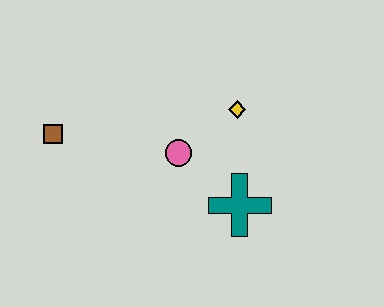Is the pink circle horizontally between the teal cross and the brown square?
Yes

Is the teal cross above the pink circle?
No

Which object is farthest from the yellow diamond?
The brown square is farthest from the yellow diamond.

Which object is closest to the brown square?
The pink circle is closest to the brown square.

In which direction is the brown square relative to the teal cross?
The brown square is to the left of the teal cross.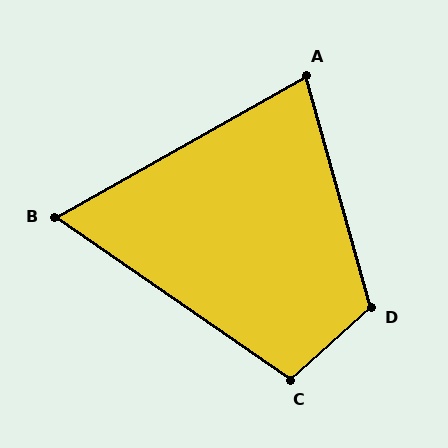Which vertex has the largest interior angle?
D, at approximately 116 degrees.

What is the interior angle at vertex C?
Approximately 104 degrees (obtuse).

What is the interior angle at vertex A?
Approximately 76 degrees (acute).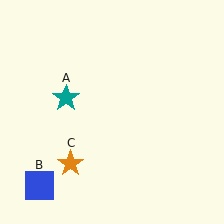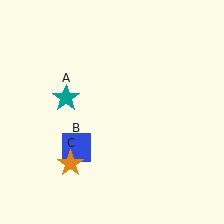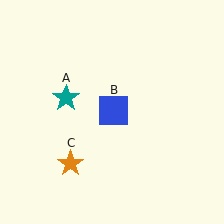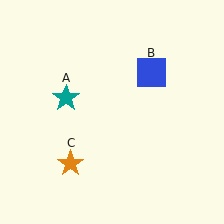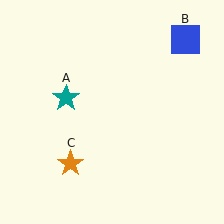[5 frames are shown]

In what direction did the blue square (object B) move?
The blue square (object B) moved up and to the right.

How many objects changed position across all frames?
1 object changed position: blue square (object B).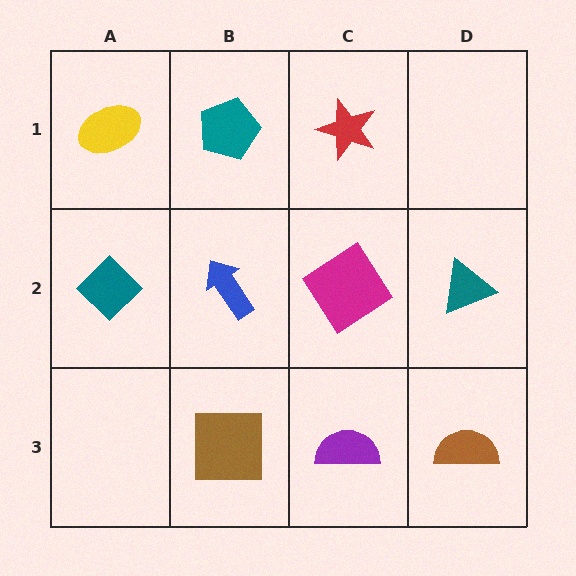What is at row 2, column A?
A teal diamond.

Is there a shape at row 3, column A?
No, that cell is empty.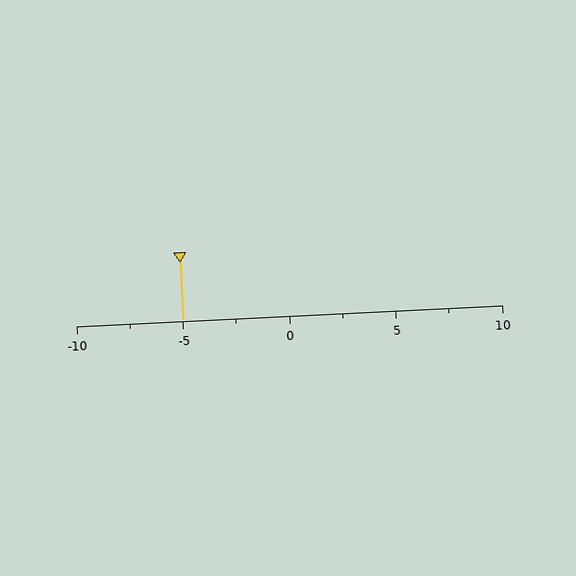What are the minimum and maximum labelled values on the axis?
The axis runs from -10 to 10.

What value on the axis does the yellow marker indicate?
The marker indicates approximately -5.